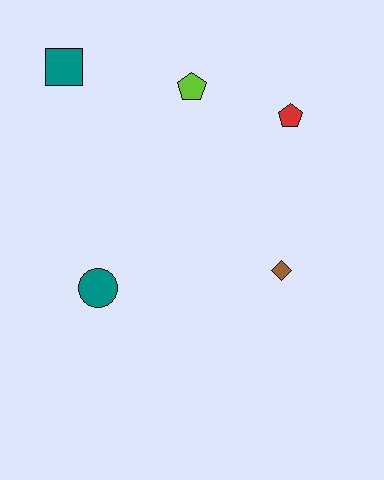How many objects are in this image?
There are 5 objects.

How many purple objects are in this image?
There are no purple objects.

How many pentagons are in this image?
There are 2 pentagons.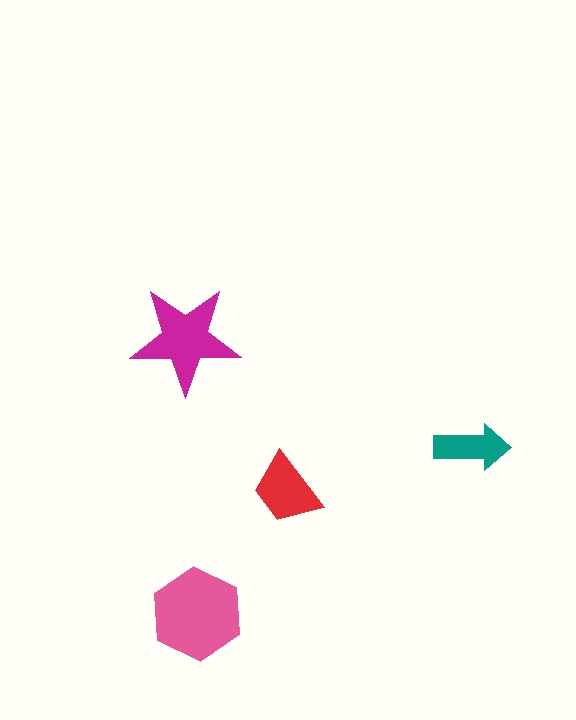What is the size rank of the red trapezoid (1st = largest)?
3rd.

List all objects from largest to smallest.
The pink hexagon, the magenta star, the red trapezoid, the teal arrow.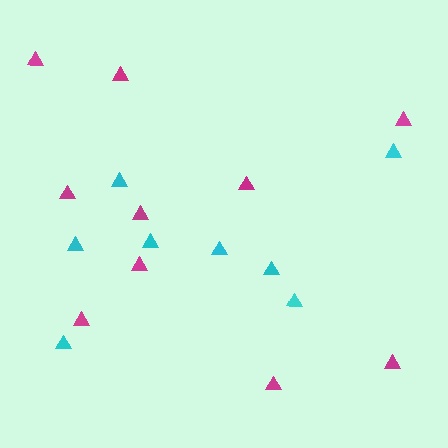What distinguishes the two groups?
There are 2 groups: one group of magenta triangles (10) and one group of cyan triangles (8).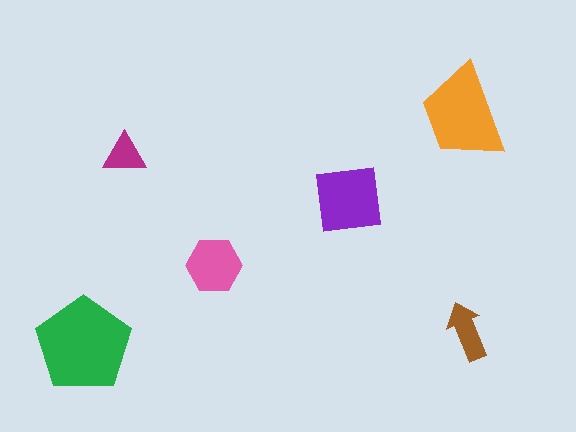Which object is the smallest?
The magenta triangle.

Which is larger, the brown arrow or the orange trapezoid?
The orange trapezoid.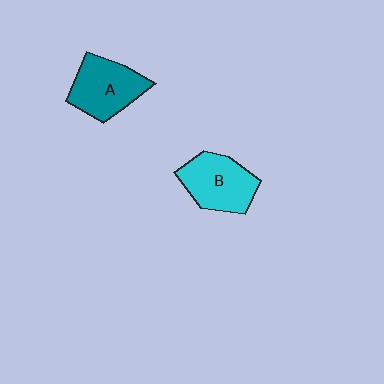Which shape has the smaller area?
Shape B (cyan).